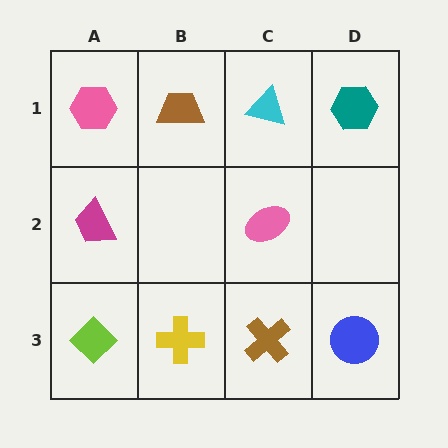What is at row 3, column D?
A blue circle.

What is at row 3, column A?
A lime diamond.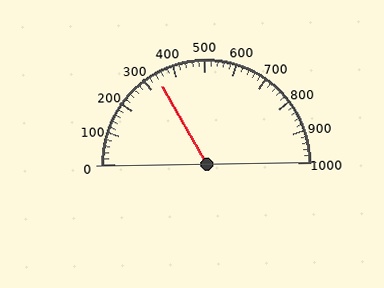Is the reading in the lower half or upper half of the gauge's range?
The reading is in the lower half of the range (0 to 1000).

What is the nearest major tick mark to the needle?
The nearest major tick mark is 300.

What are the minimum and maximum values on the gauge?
The gauge ranges from 0 to 1000.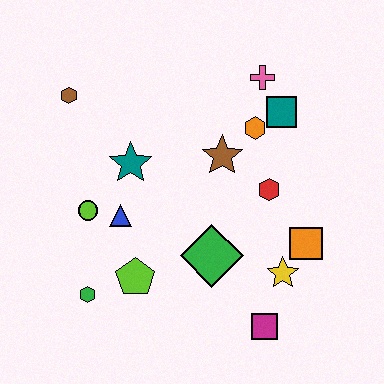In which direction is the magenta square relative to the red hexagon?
The magenta square is below the red hexagon.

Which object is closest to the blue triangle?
The lime circle is closest to the blue triangle.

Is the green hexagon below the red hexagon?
Yes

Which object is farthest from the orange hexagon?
The green hexagon is farthest from the orange hexagon.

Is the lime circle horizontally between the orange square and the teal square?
No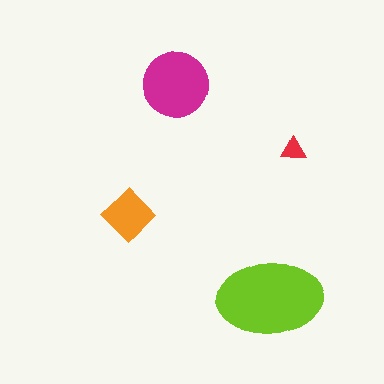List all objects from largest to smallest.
The lime ellipse, the magenta circle, the orange diamond, the red triangle.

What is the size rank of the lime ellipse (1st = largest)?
1st.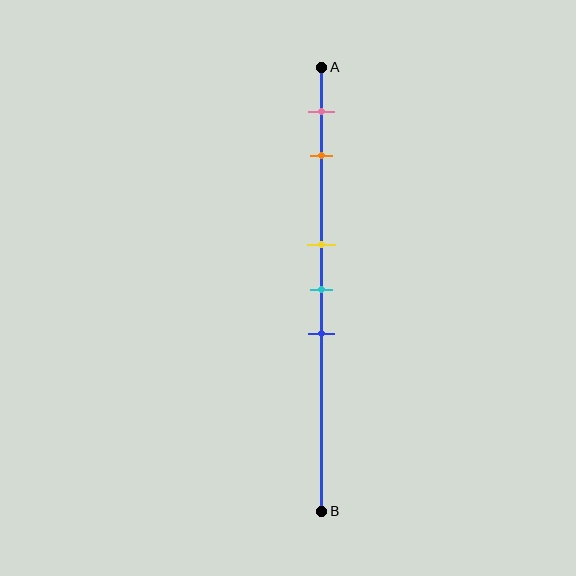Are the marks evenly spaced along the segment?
No, the marks are not evenly spaced.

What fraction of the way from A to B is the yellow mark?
The yellow mark is approximately 40% (0.4) of the way from A to B.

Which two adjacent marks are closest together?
The yellow and cyan marks are the closest adjacent pair.